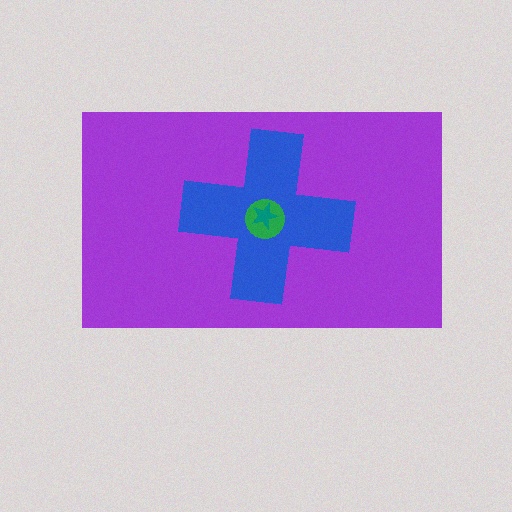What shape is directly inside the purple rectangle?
The blue cross.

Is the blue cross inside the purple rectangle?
Yes.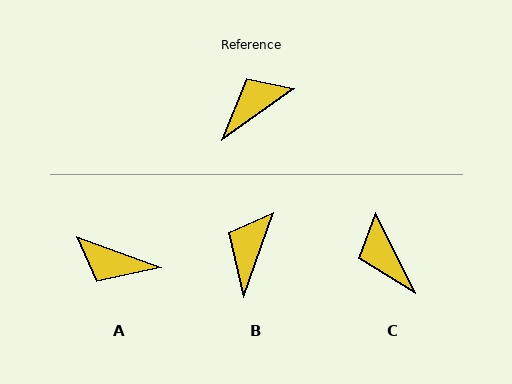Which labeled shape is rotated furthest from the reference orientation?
A, about 125 degrees away.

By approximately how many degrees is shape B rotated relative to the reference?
Approximately 35 degrees counter-clockwise.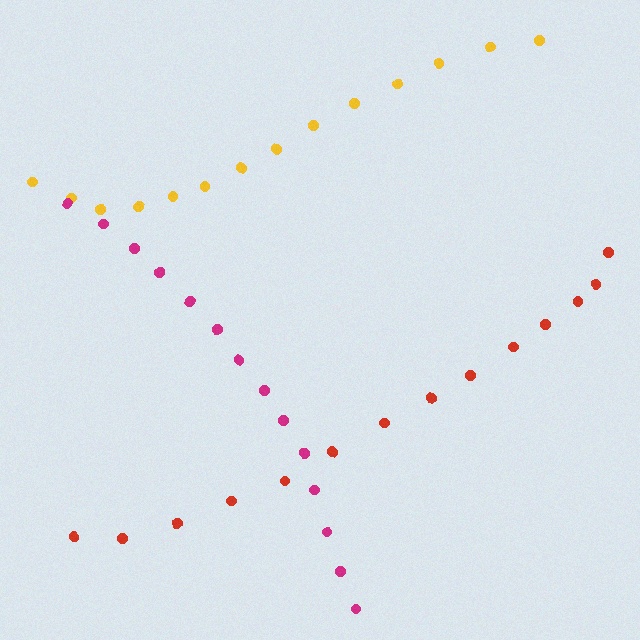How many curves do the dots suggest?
There are 3 distinct paths.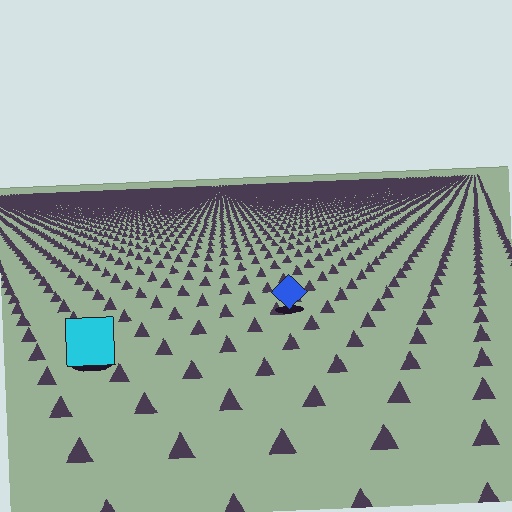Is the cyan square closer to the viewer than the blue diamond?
Yes. The cyan square is closer — you can tell from the texture gradient: the ground texture is coarser near it.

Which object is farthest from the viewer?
The blue diamond is farthest from the viewer. It appears smaller and the ground texture around it is denser.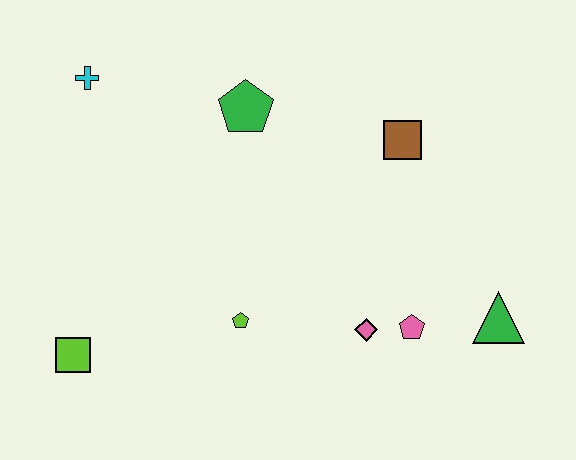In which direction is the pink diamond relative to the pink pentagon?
The pink diamond is to the left of the pink pentagon.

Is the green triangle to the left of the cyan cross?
No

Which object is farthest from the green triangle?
The cyan cross is farthest from the green triangle.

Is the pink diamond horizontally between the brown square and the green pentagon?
Yes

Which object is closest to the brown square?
The green pentagon is closest to the brown square.